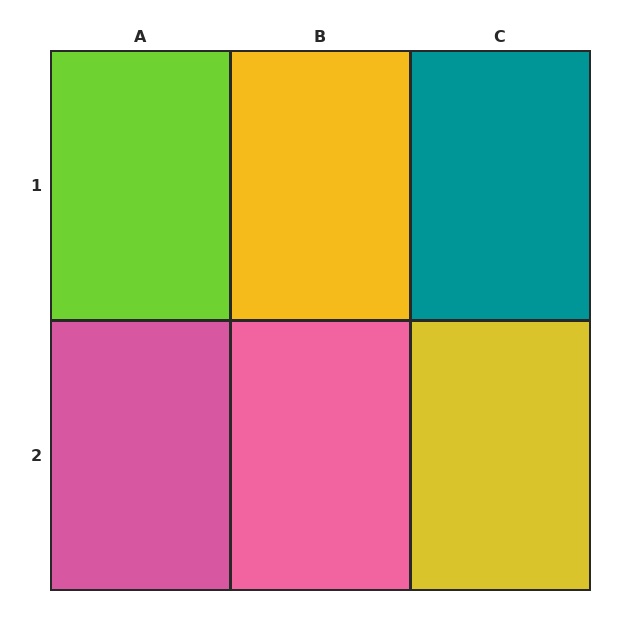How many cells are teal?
1 cell is teal.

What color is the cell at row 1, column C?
Teal.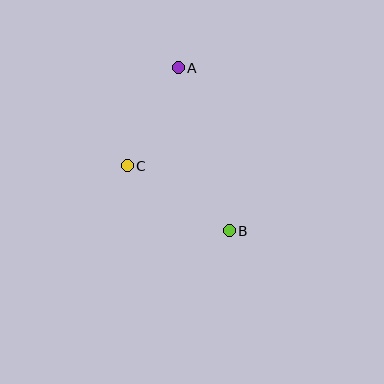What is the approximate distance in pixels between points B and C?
The distance between B and C is approximately 121 pixels.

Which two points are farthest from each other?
Points A and B are farthest from each other.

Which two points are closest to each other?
Points A and C are closest to each other.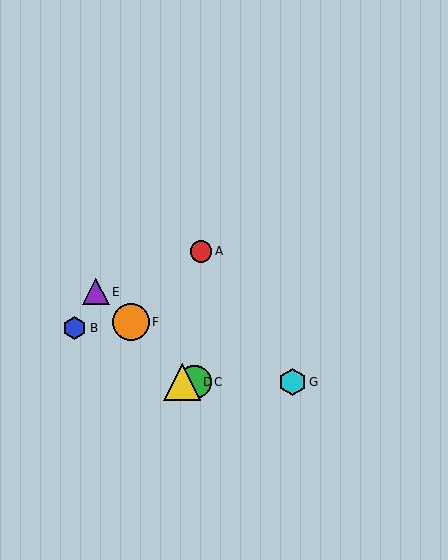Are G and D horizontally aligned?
Yes, both are at y≈382.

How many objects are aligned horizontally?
3 objects (C, D, G) are aligned horizontally.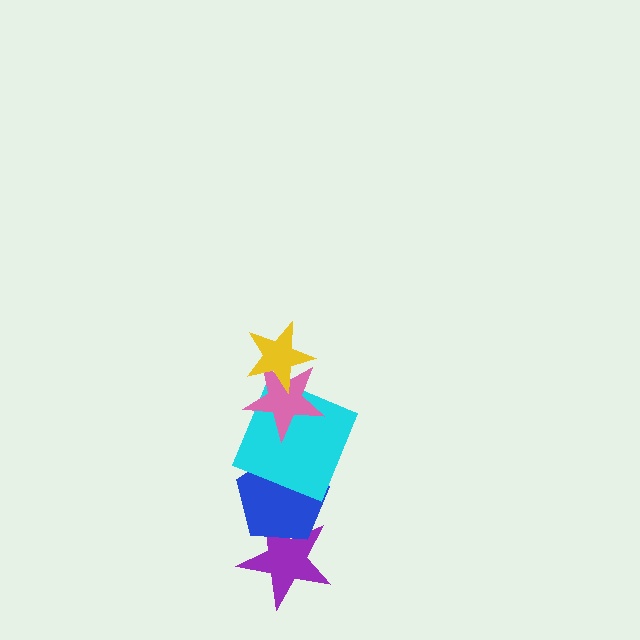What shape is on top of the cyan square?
The pink star is on top of the cyan square.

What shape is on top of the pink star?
The yellow star is on top of the pink star.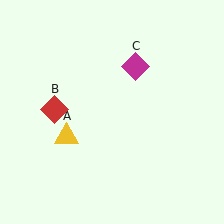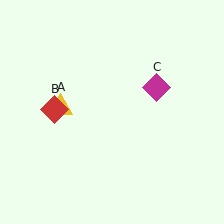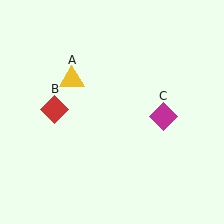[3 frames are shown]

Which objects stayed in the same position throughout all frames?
Red diamond (object B) remained stationary.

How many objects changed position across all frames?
2 objects changed position: yellow triangle (object A), magenta diamond (object C).